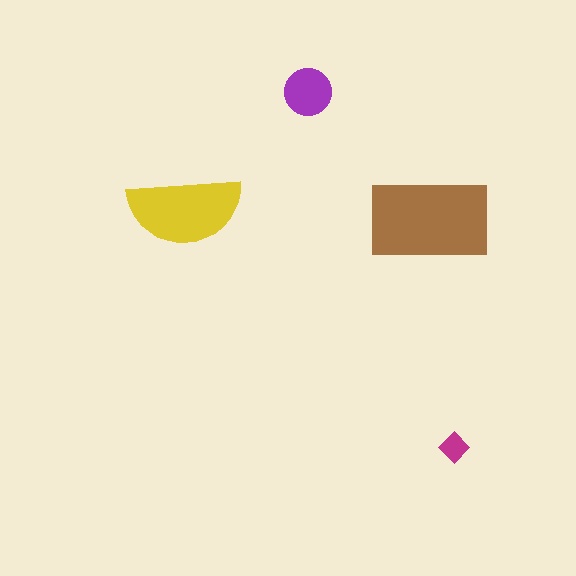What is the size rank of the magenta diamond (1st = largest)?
4th.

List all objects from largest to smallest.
The brown rectangle, the yellow semicircle, the purple circle, the magenta diamond.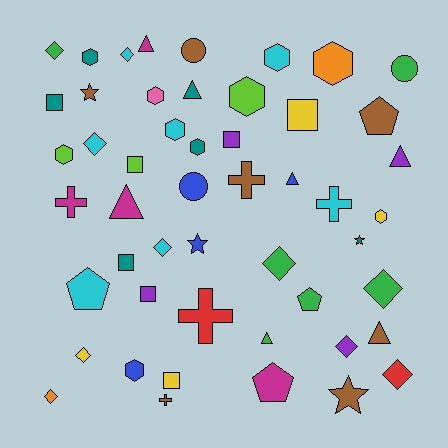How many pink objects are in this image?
There is 1 pink object.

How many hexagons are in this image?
There are 10 hexagons.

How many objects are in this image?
There are 50 objects.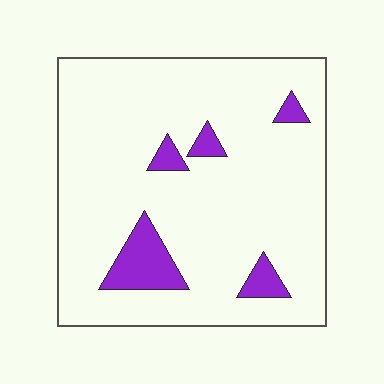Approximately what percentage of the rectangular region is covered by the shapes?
Approximately 10%.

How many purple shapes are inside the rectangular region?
5.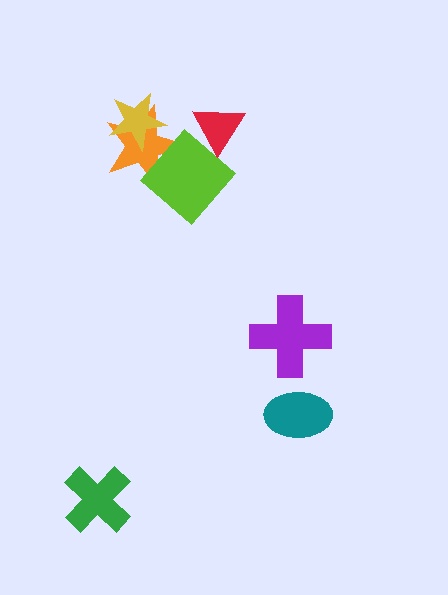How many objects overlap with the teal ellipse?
0 objects overlap with the teal ellipse.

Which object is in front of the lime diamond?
The red triangle is in front of the lime diamond.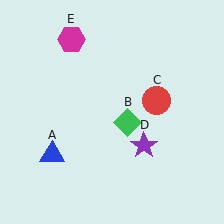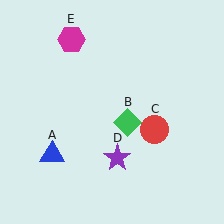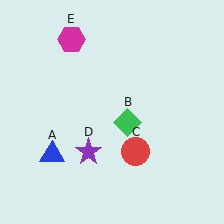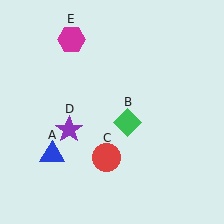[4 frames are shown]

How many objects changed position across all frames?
2 objects changed position: red circle (object C), purple star (object D).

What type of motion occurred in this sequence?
The red circle (object C), purple star (object D) rotated clockwise around the center of the scene.